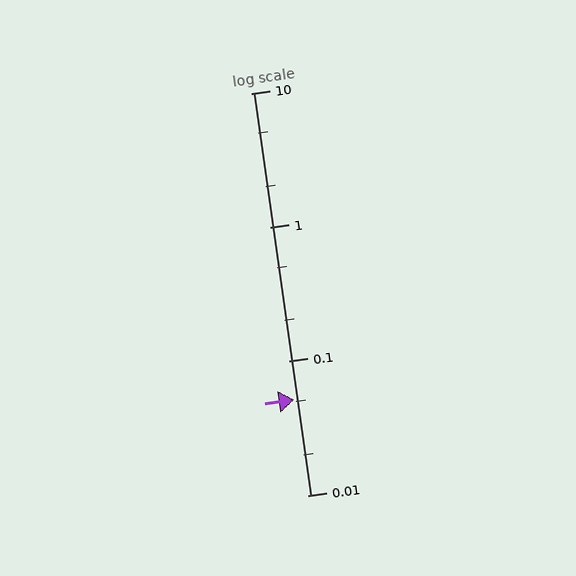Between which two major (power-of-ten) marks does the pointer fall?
The pointer is between 0.01 and 0.1.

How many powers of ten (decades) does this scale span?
The scale spans 3 decades, from 0.01 to 10.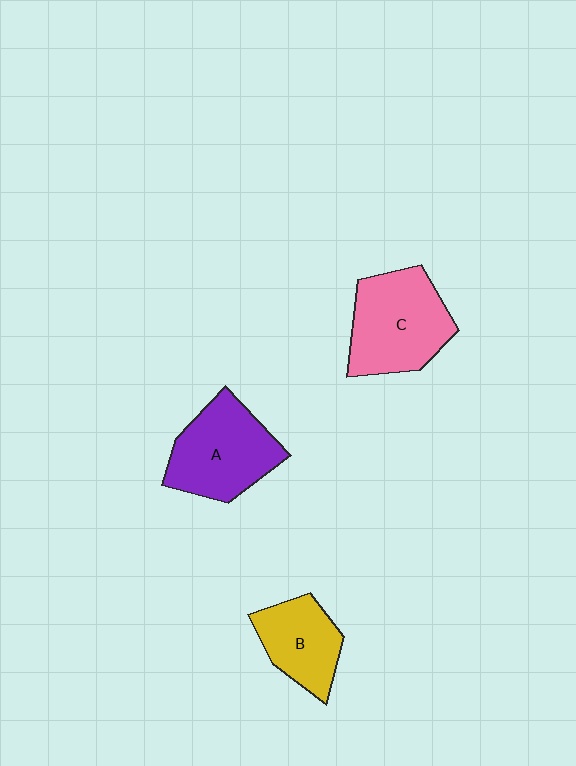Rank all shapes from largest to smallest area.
From largest to smallest: C (pink), A (purple), B (yellow).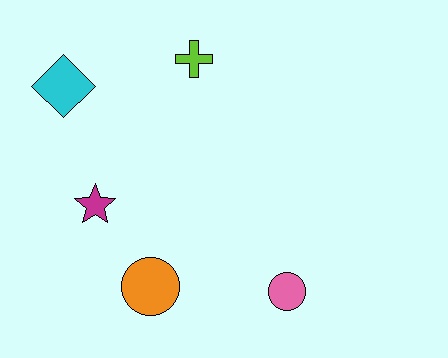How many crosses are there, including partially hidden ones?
There is 1 cross.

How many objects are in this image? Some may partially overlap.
There are 5 objects.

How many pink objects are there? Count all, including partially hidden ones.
There is 1 pink object.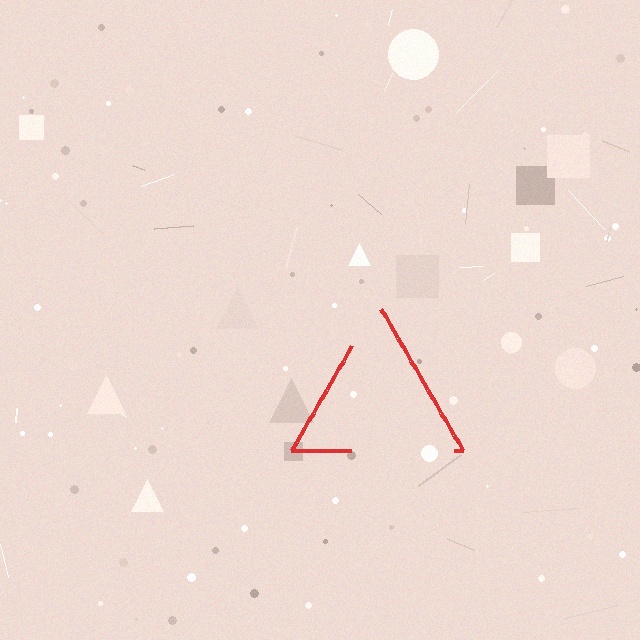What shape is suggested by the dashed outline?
The dashed outline suggests a triangle.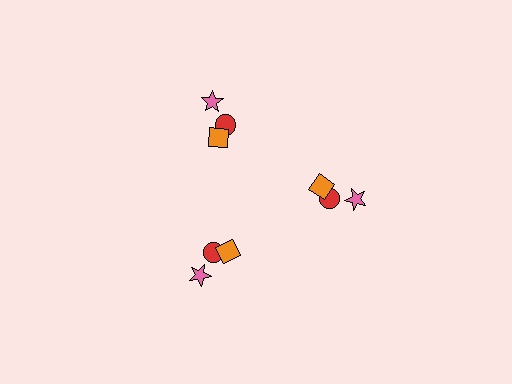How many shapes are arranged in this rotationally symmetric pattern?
There are 9 shapes, arranged in 3 groups of 3.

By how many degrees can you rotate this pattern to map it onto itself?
The pattern maps onto itself every 120 degrees of rotation.